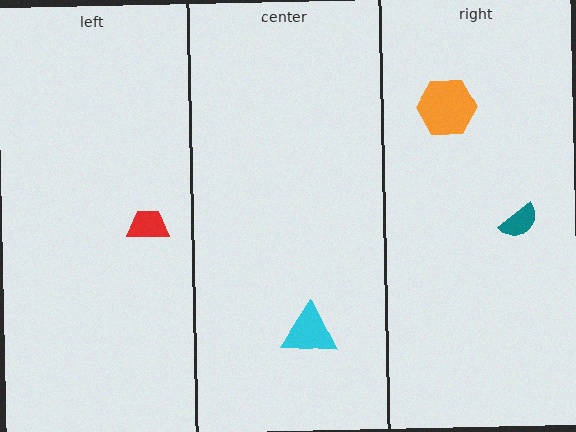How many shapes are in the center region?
1.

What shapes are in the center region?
The cyan triangle.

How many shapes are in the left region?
1.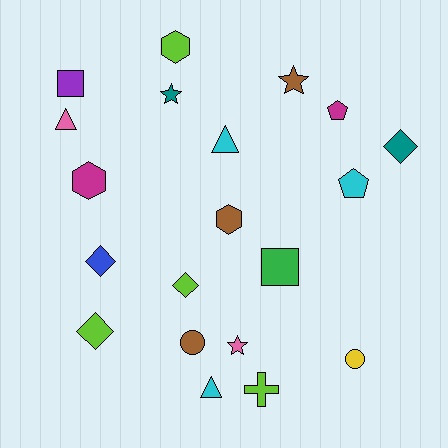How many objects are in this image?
There are 20 objects.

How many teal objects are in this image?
There are 2 teal objects.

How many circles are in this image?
There are 2 circles.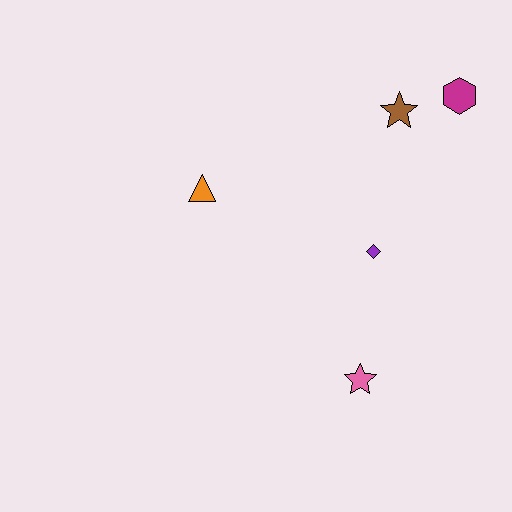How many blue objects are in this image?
There are no blue objects.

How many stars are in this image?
There are 2 stars.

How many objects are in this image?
There are 5 objects.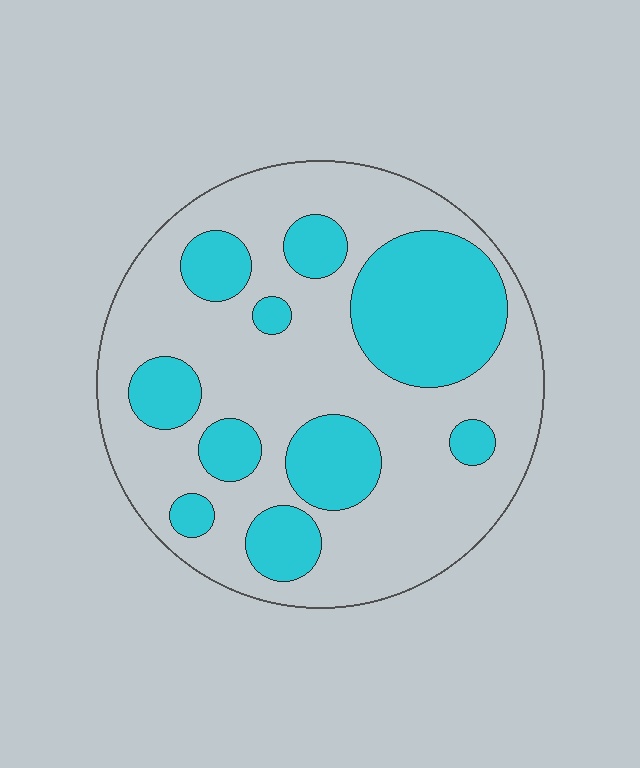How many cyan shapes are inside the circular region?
10.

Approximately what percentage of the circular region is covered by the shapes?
Approximately 30%.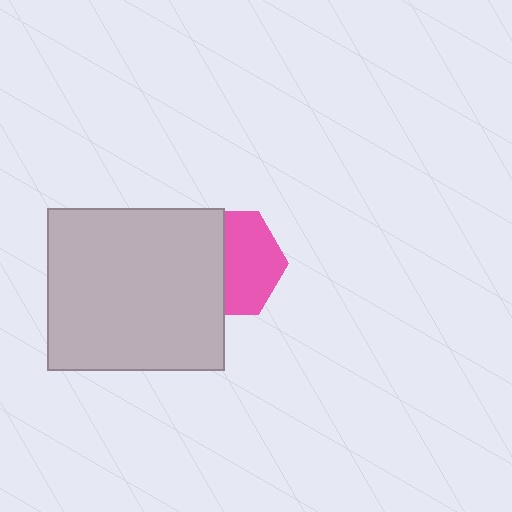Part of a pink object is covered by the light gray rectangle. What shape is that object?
It is a hexagon.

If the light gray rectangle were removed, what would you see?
You would see the complete pink hexagon.